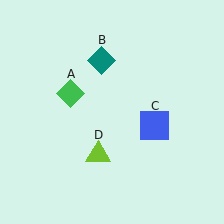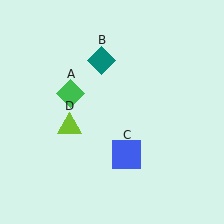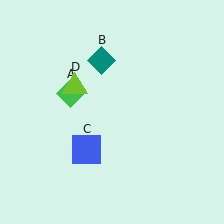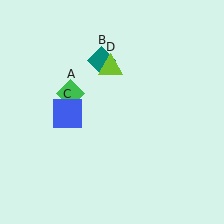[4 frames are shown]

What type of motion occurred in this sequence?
The blue square (object C), lime triangle (object D) rotated clockwise around the center of the scene.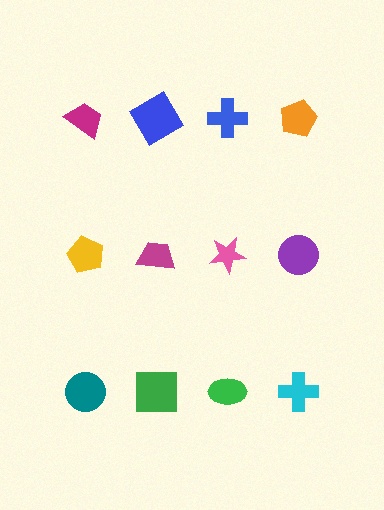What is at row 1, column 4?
An orange pentagon.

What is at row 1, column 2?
A blue diamond.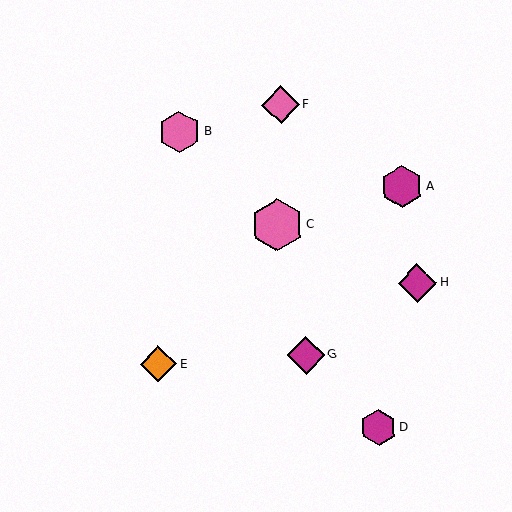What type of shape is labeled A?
Shape A is a magenta hexagon.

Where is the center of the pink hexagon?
The center of the pink hexagon is at (277, 225).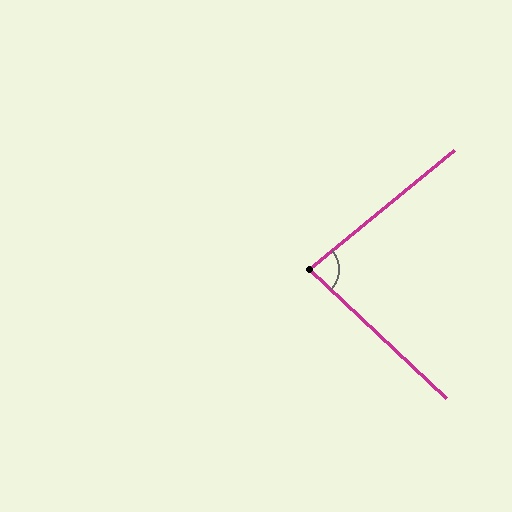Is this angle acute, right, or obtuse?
It is acute.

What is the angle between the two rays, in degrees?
Approximately 82 degrees.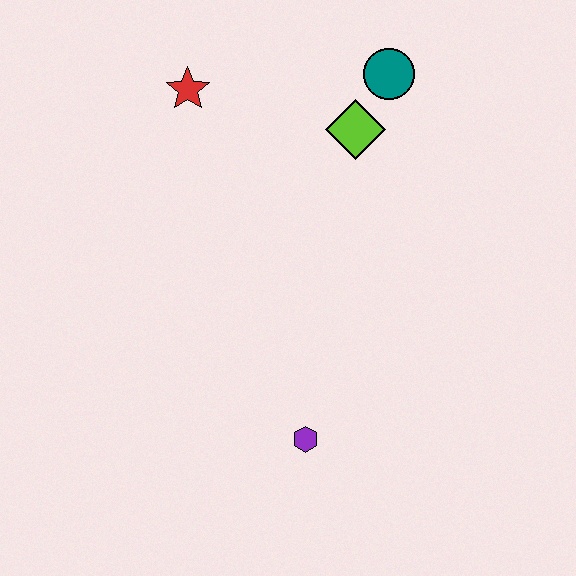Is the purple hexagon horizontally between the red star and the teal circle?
Yes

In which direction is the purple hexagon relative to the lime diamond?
The purple hexagon is below the lime diamond.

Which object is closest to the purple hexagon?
The lime diamond is closest to the purple hexagon.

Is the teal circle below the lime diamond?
No